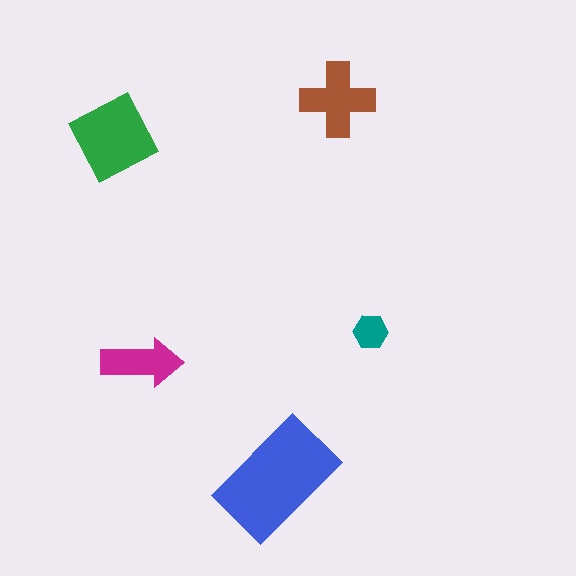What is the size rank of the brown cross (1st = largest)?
3rd.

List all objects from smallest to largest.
The teal hexagon, the magenta arrow, the brown cross, the green diamond, the blue rectangle.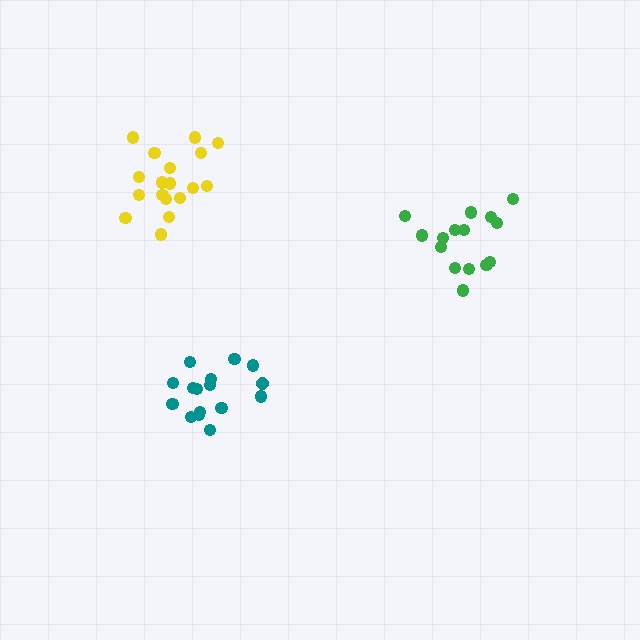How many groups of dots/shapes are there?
There are 3 groups.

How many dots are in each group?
Group 1: 15 dots, Group 2: 18 dots, Group 3: 16 dots (49 total).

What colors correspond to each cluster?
The clusters are colored: green, yellow, teal.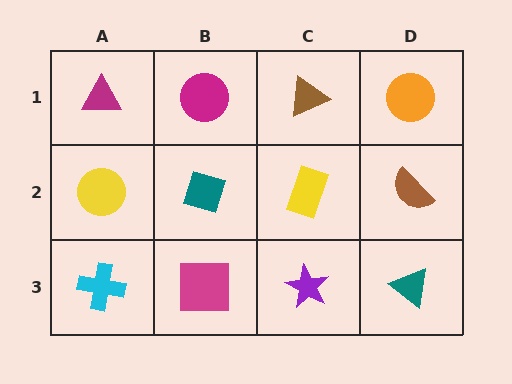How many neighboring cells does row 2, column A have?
3.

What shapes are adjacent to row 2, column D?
An orange circle (row 1, column D), a teal triangle (row 3, column D), a yellow rectangle (row 2, column C).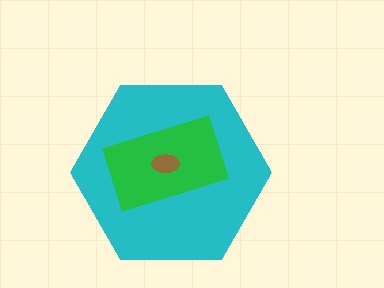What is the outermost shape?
The cyan hexagon.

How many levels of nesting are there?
3.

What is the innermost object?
The brown ellipse.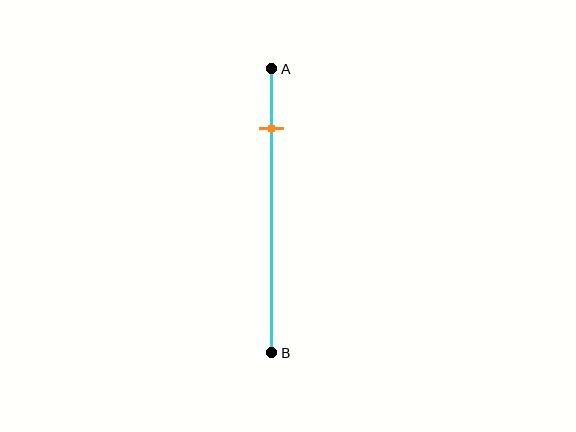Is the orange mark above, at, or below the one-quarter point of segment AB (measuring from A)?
The orange mark is above the one-quarter point of segment AB.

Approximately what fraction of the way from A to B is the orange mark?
The orange mark is approximately 20% of the way from A to B.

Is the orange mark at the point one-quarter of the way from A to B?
No, the mark is at about 20% from A, not at the 25% one-quarter point.